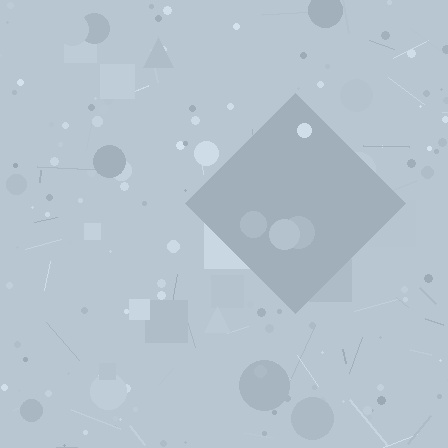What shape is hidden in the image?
A diamond is hidden in the image.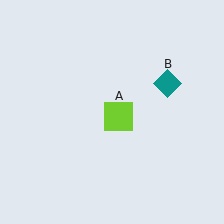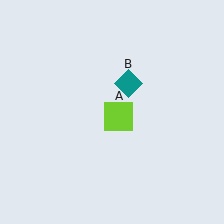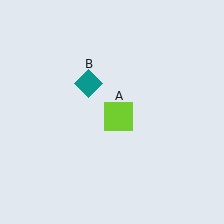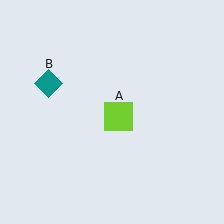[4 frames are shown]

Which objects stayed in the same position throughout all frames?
Lime square (object A) remained stationary.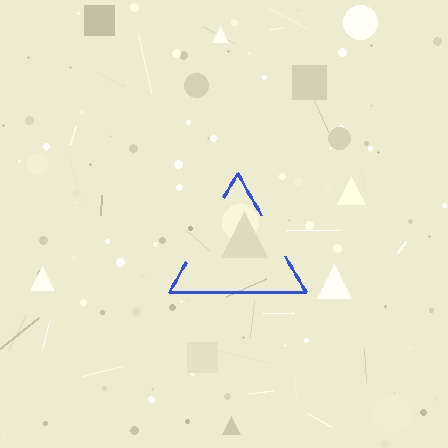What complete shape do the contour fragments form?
The contour fragments form a triangle.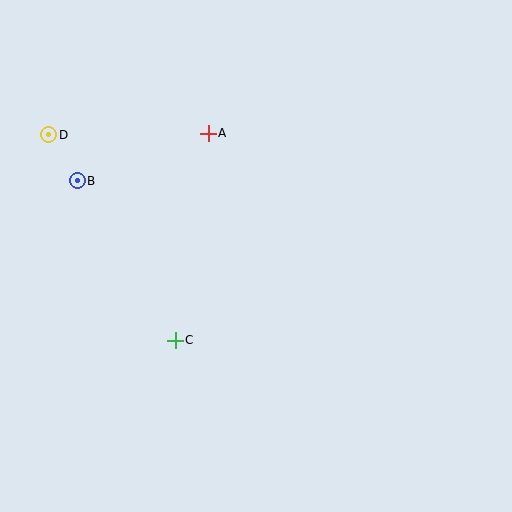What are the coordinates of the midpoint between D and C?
The midpoint between D and C is at (112, 237).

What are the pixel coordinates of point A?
Point A is at (208, 133).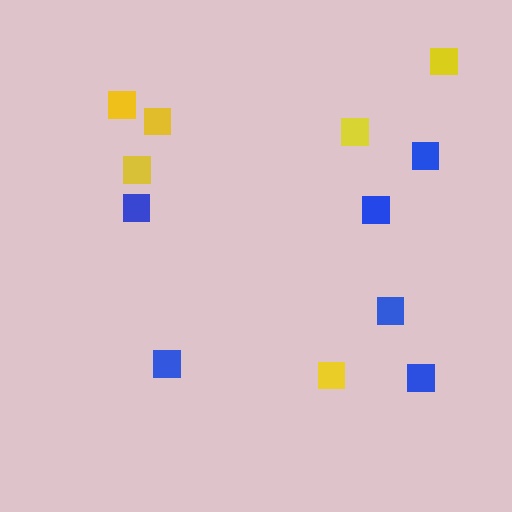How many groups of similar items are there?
There are 2 groups: one group of blue squares (6) and one group of yellow squares (6).